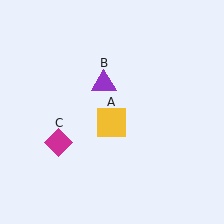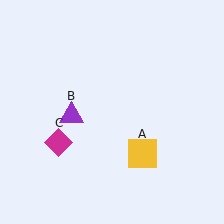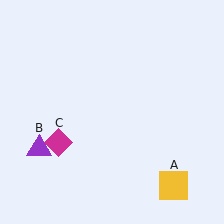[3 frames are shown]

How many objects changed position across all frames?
2 objects changed position: yellow square (object A), purple triangle (object B).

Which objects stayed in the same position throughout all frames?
Magenta diamond (object C) remained stationary.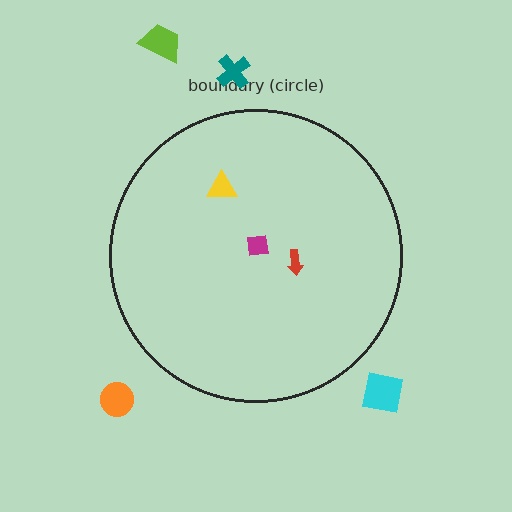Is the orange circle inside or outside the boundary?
Outside.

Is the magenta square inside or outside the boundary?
Inside.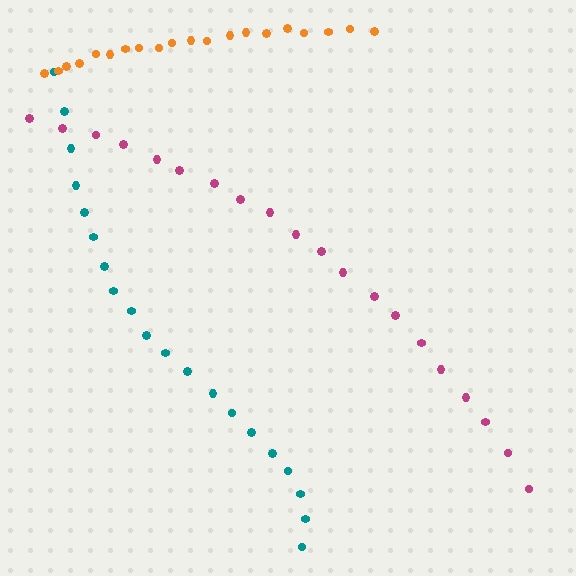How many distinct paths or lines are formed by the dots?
There are 3 distinct paths.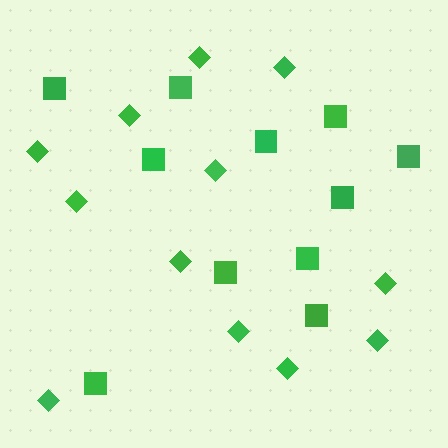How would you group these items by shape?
There are 2 groups: one group of squares (11) and one group of diamonds (12).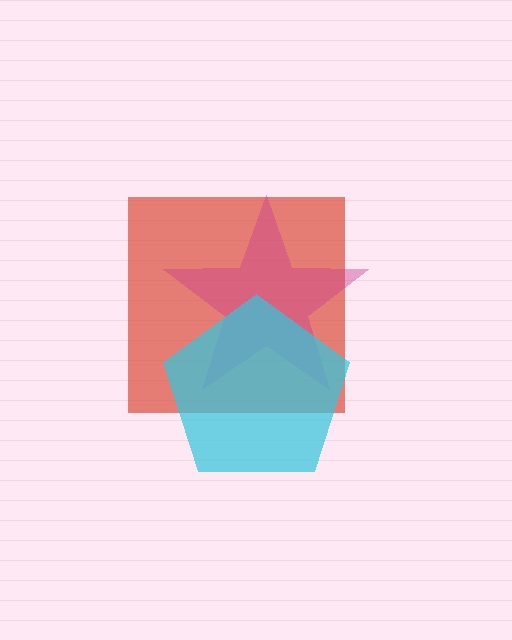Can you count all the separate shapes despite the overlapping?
Yes, there are 3 separate shapes.